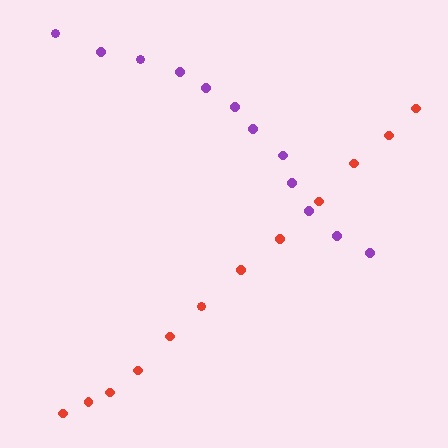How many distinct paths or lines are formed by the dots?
There are 2 distinct paths.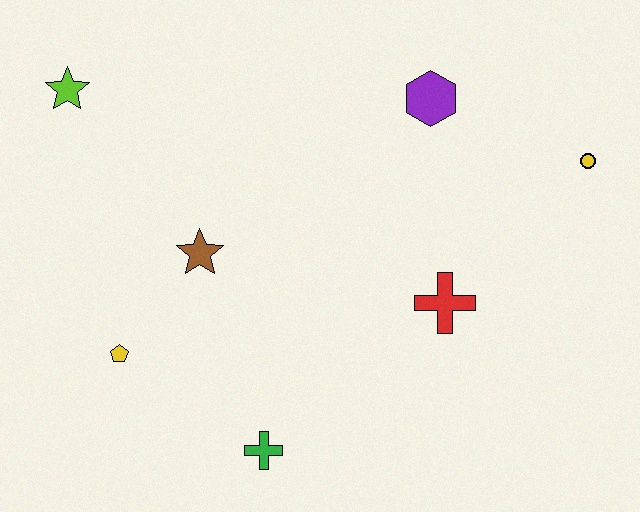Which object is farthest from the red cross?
The lime star is farthest from the red cross.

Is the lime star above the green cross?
Yes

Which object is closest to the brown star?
The yellow pentagon is closest to the brown star.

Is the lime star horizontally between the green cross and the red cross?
No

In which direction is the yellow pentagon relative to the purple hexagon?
The yellow pentagon is to the left of the purple hexagon.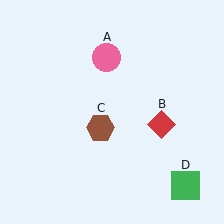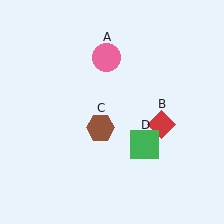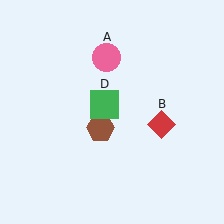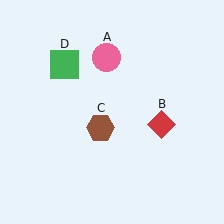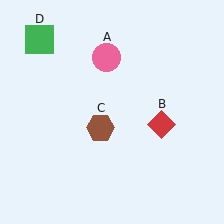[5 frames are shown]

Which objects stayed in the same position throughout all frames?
Pink circle (object A) and red diamond (object B) and brown hexagon (object C) remained stationary.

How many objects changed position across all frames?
1 object changed position: green square (object D).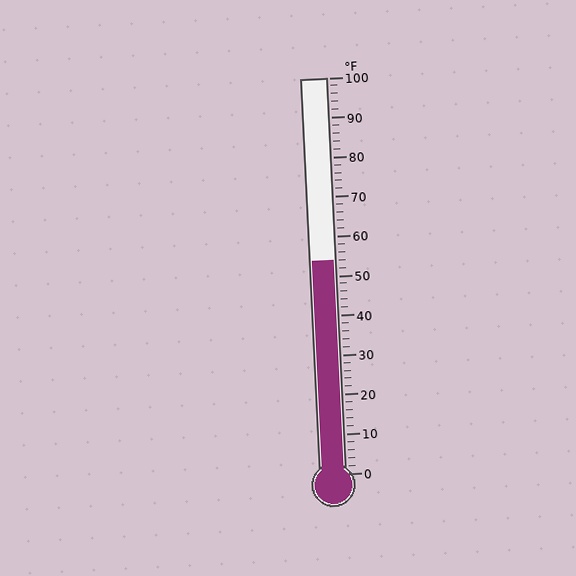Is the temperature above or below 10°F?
The temperature is above 10°F.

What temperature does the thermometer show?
The thermometer shows approximately 54°F.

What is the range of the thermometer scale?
The thermometer scale ranges from 0°F to 100°F.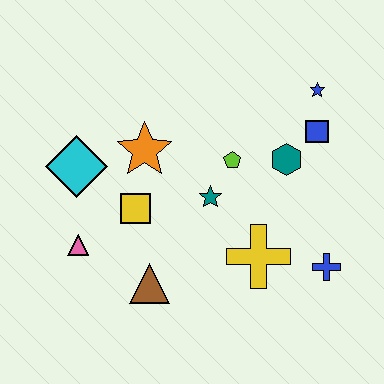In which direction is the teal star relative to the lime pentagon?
The teal star is below the lime pentagon.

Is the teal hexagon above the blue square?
No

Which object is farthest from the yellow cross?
The cyan diamond is farthest from the yellow cross.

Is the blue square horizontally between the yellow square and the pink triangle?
No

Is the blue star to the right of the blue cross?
No